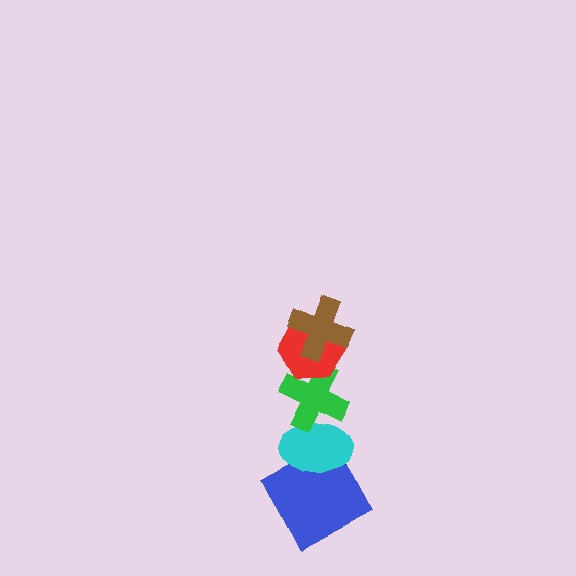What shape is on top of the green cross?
The red hexagon is on top of the green cross.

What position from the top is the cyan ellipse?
The cyan ellipse is 4th from the top.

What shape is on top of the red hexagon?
The brown cross is on top of the red hexagon.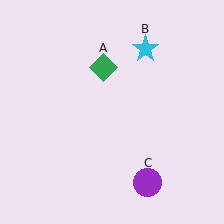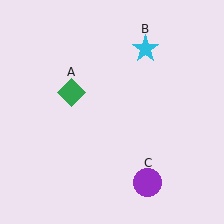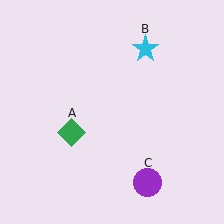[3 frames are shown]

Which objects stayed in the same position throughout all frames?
Cyan star (object B) and purple circle (object C) remained stationary.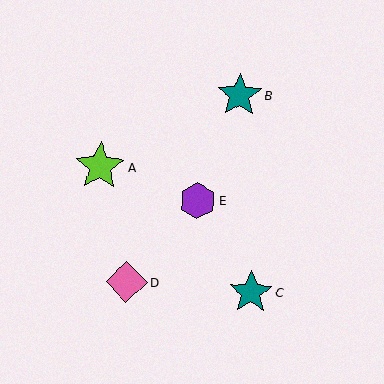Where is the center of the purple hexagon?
The center of the purple hexagon is at (198, 201).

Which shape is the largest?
The lime star (labeled A) is the largest.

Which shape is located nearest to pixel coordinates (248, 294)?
The teal star (labeled C) at (251, 292) is nearest to that location.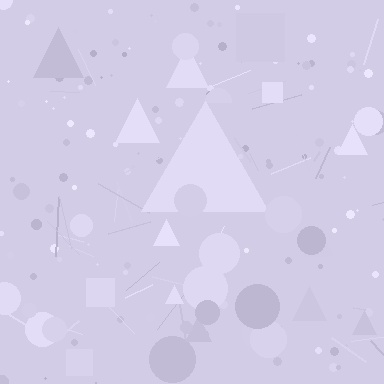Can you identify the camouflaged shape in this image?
The camouflaged shape is a triangle.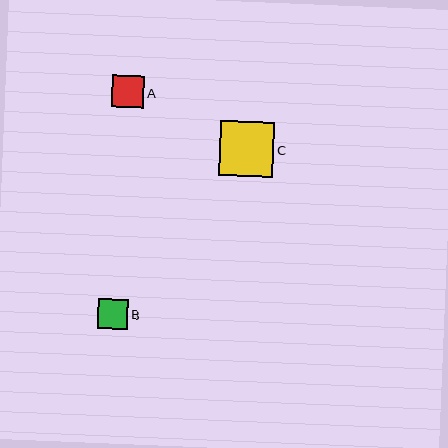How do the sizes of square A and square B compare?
Square A and square B are approximately the same size.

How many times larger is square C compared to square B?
Square C is approximately 1.8 times the size of square B.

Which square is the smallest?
Square B is the smallest with a size of approximately 30 pixels.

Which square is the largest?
Square C is the largest with a size of approximately 55 pixels.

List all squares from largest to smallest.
From largest to smallest: C, A, B.